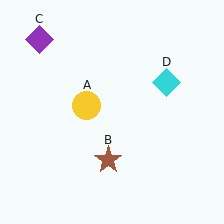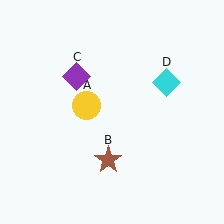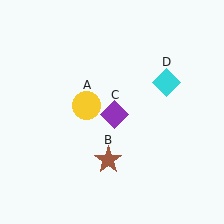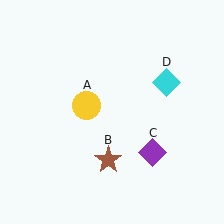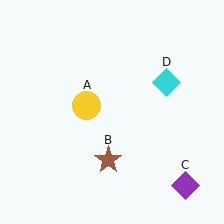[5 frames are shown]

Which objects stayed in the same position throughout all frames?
Yellow circle (object A) and brown star (object B) and cyan diamond (object D) remained stationary.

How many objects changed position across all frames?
1 object changed position: purple diamond (object C).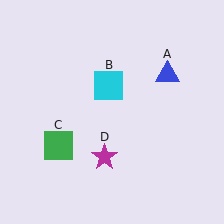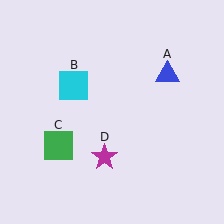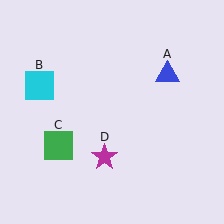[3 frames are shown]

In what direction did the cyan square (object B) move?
The cyan square (object B) moved left.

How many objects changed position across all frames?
1 object changed position: cyan square (object B).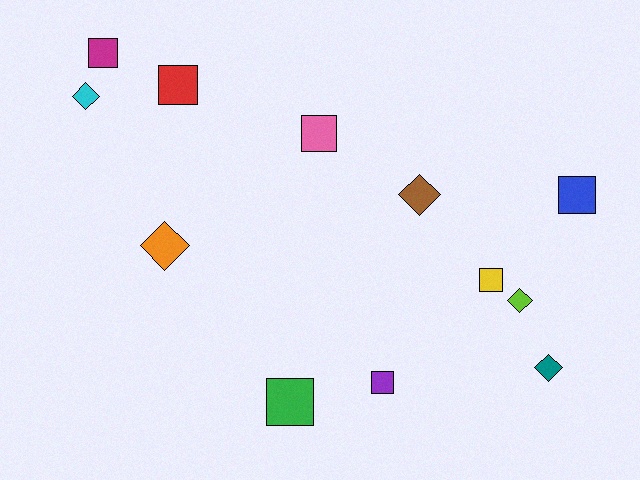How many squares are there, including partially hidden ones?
There are 7 squares.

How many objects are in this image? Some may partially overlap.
There are 12 objects.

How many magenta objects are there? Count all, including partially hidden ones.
There is 1 magenta object.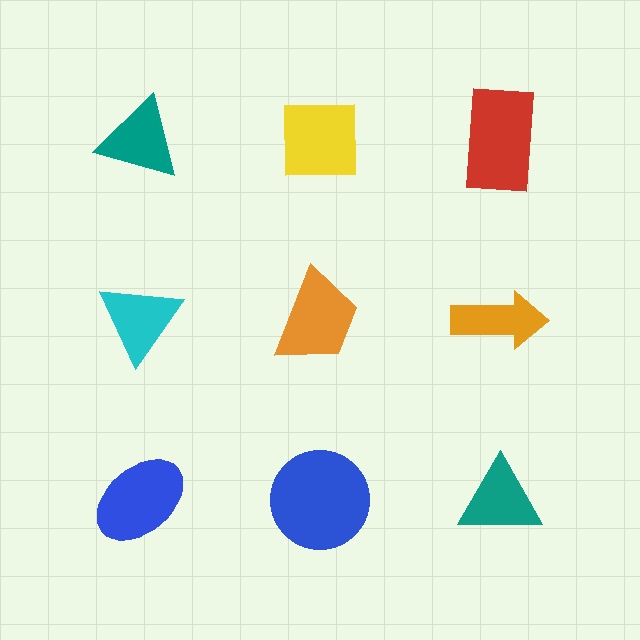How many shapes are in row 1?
3 shapes.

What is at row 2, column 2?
An orange trapezoid.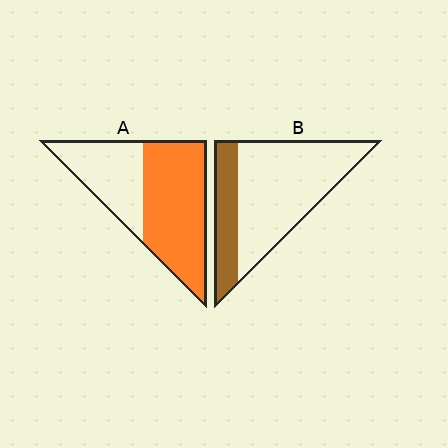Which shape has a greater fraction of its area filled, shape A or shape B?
Shape A.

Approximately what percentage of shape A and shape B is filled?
A is approximately 60% and B is approximately 25%.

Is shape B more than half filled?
No.